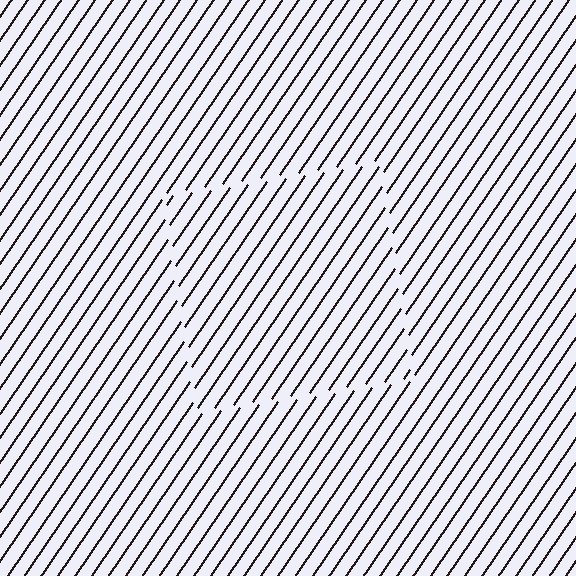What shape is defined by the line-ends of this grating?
An illusory square. The interior of the shape contains the same grating, shifted by half a period — the contour is defined by the phase discontinuity where line-ends from the inner and outer gratings abut.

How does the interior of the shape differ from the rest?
The interior of the shape contains the same grating, shifted by half a period — the contour is defined by the phase discontinuity where line-ends from the inner and outer gratings abut.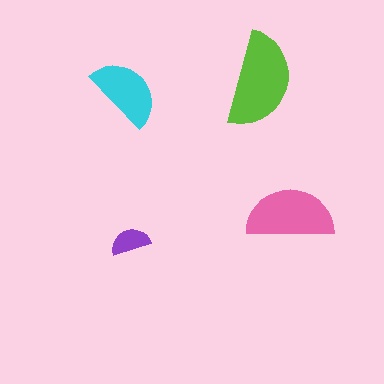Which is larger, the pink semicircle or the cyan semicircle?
The pink one.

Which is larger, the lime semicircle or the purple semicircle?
The lime one.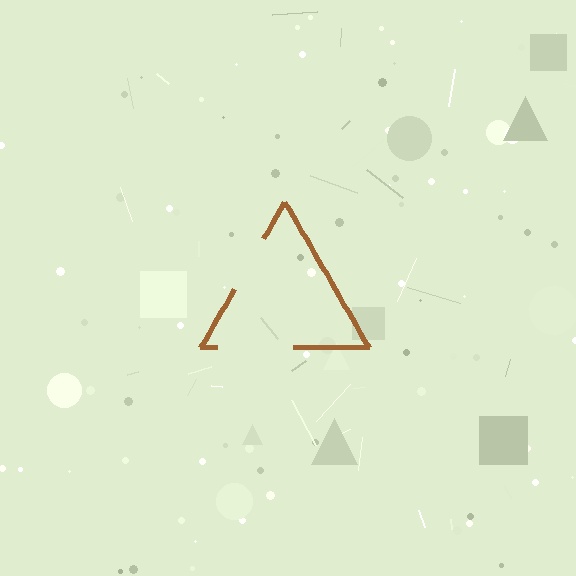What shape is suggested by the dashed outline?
The dashed outline suggests a triangle.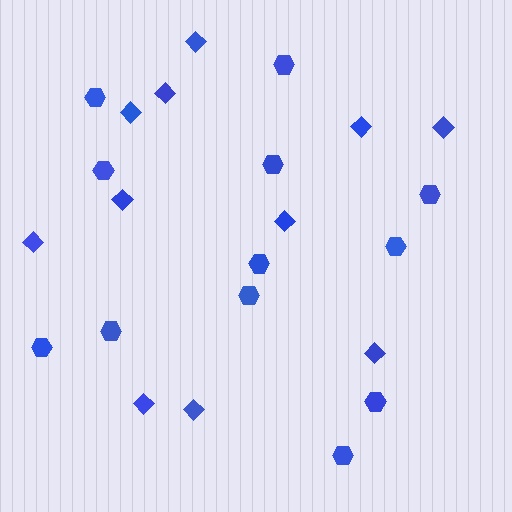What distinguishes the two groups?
There are 2 groups: one group of diamonds (11) and one group of hexagons (12).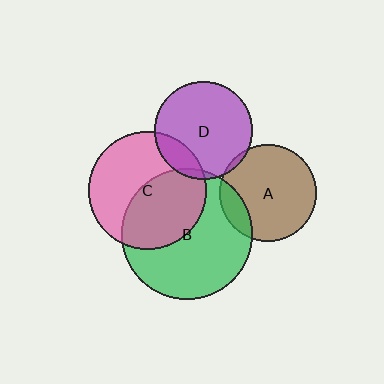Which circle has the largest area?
Circle B (green).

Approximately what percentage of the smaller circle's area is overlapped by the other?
Approximately 5%.